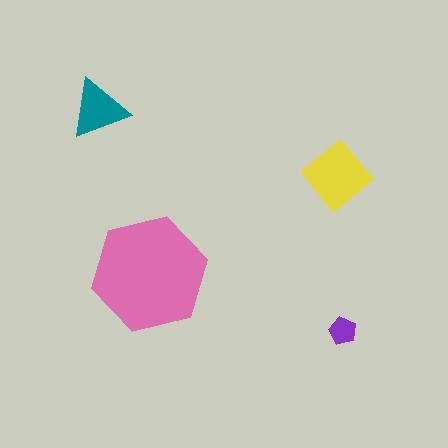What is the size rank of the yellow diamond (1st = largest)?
2nd.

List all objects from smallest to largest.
The purple pentagon, the teal triangle, the yellow diamond, the pink hexagon.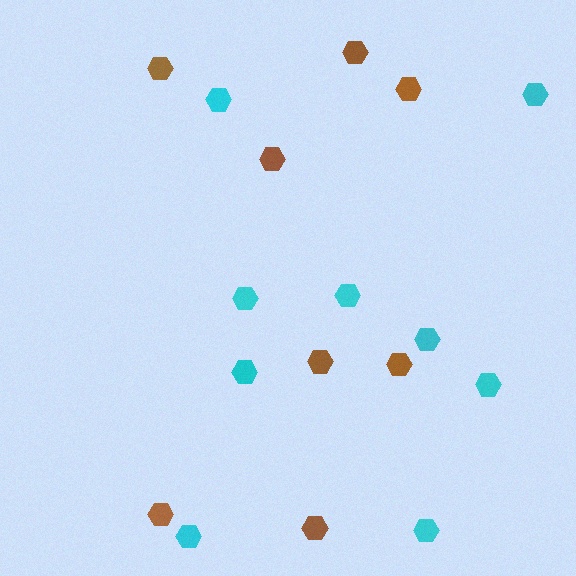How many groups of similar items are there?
There are 2 groups: one group of brown hexagons (8) and one group of cyan hexagons (9).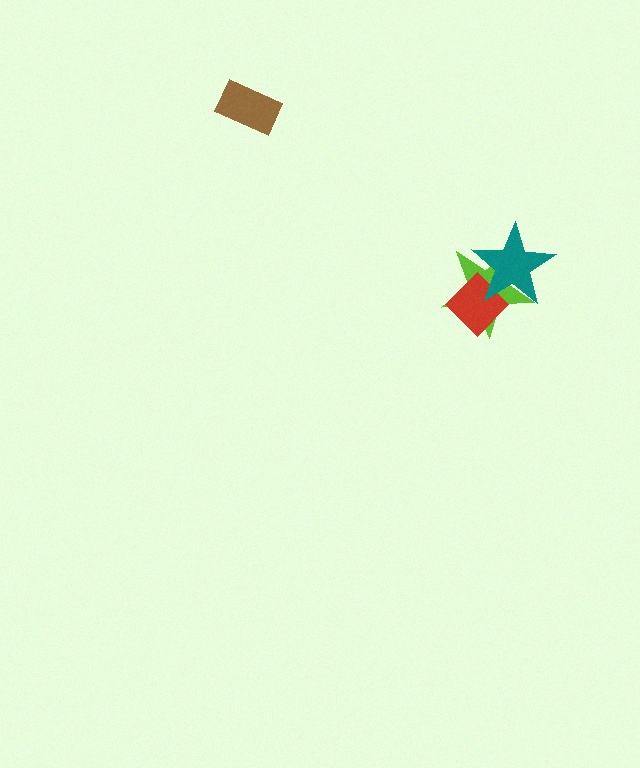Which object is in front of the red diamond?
The teal star is in front of the red diamond.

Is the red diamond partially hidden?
Yes, it is partially covered by another shape.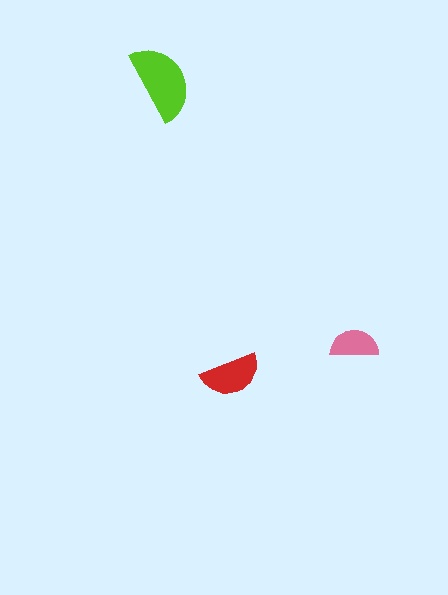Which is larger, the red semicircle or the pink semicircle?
The red one.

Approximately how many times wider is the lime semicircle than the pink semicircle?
About 1.5 times wider.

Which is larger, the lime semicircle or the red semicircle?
The lime one.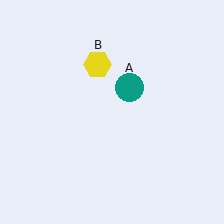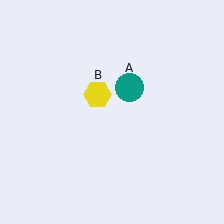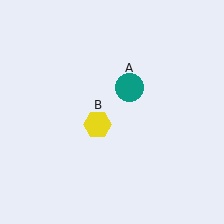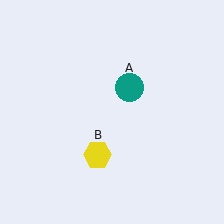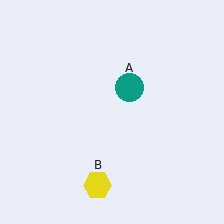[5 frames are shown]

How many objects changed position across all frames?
1 object changed position: yellow hexagon (object B).